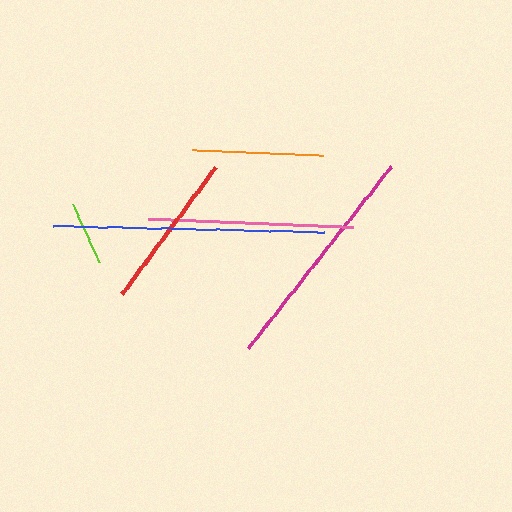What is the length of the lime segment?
The lime segment is approximately 62 pixels long.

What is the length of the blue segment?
The blue segment is approximately 271 pixels long.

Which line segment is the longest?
The blue line is the longest at approximately 271 pixels.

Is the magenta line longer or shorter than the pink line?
The magenta line is longer than the pink line.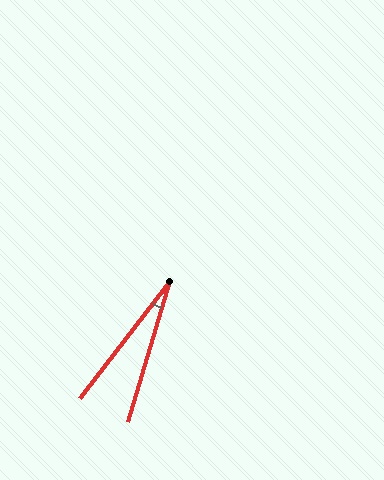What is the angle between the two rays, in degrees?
Approximately 21 degrees.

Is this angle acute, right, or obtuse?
It is acute.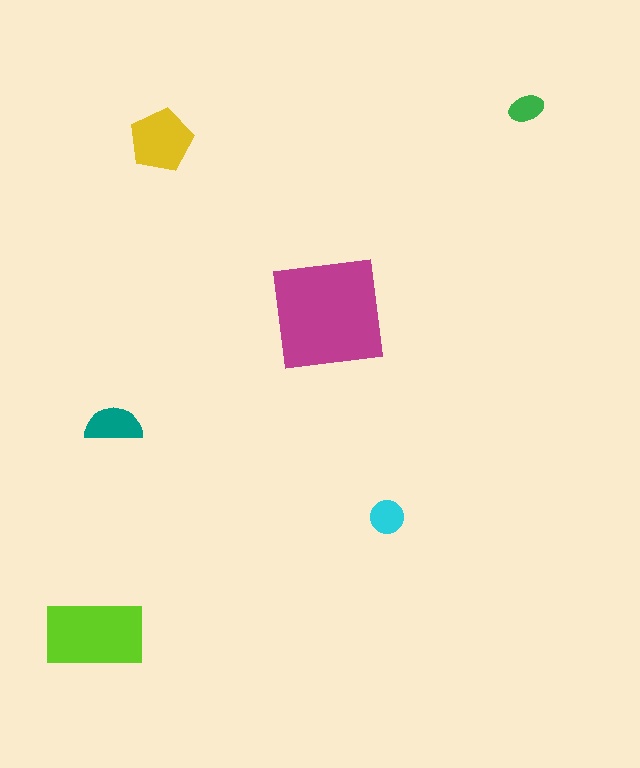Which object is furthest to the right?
The green ellipse is rightmost.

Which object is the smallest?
The green ellipse.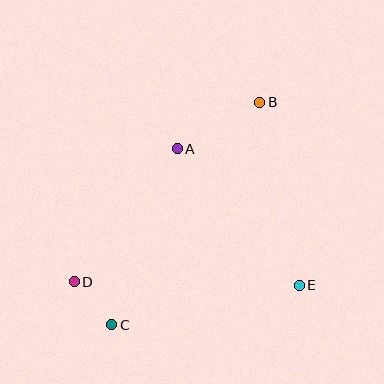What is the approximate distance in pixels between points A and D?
The distance between A and D is approximately 168 pixels.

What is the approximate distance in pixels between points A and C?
The distance between A and C is approximately 188 pixels.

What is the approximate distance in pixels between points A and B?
The distance between A and B is approximately 95 pixels.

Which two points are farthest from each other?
Points B and C are farthest from each other.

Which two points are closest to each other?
Points C and D are closest to each other.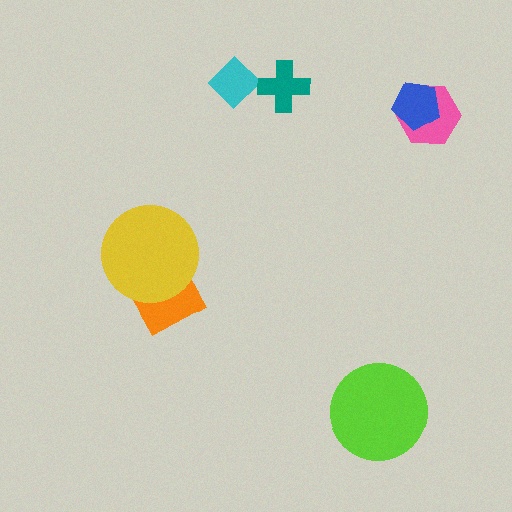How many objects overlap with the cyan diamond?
0 objects overlap with the cyan diamond.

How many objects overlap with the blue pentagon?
1 object overlaps with the blue pentagon.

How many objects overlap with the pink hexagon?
1 object overlaps with the pink hexagon.